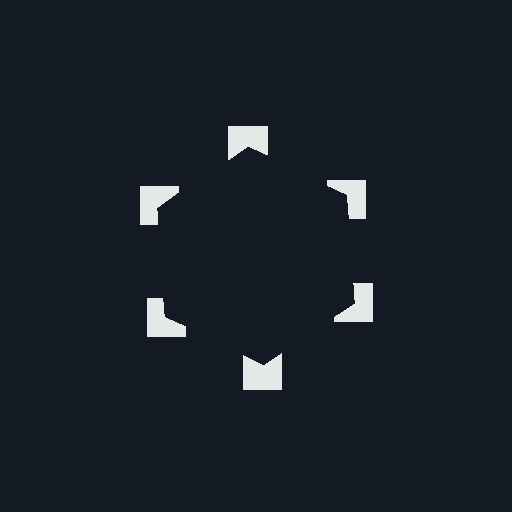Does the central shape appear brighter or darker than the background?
It typically appears slightly darker than the background, even though no actual brightness change is drawn.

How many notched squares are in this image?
There are 6 — one at each vertex of the illusory hexagon.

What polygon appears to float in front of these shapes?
An illusory hexagon — its edges are inferred from the aligned wedge cuts in the notched squares, not physically drawn.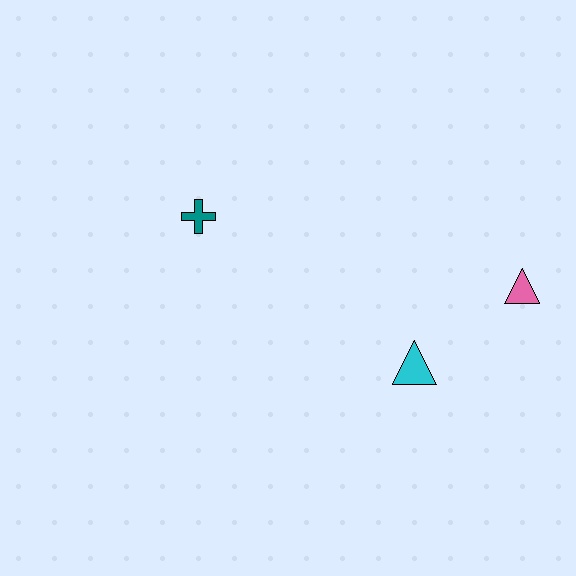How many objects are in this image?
There are 3 objects.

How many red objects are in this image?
There are no red objects.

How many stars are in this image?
There are no stars.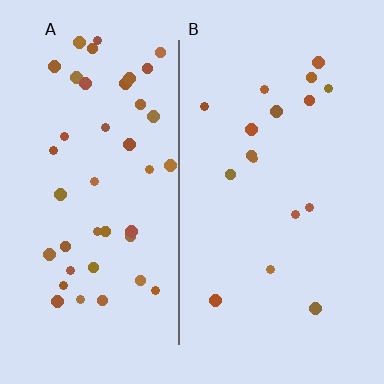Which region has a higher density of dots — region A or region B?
A (the left).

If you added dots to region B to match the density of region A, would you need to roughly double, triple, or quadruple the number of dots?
Approximately triple.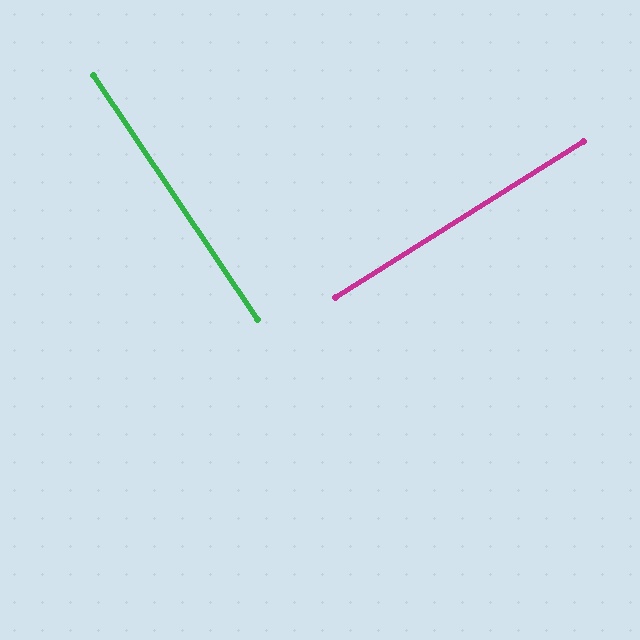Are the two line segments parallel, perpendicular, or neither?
Perpendicular — they meet at approximately 88°.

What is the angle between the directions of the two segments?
Approximately 88 degrees.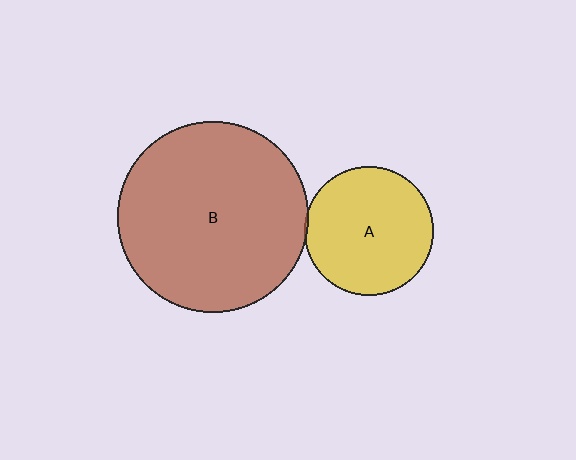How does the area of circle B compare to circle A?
Approximately 2.2 times.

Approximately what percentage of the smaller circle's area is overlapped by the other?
Approximately 5%.